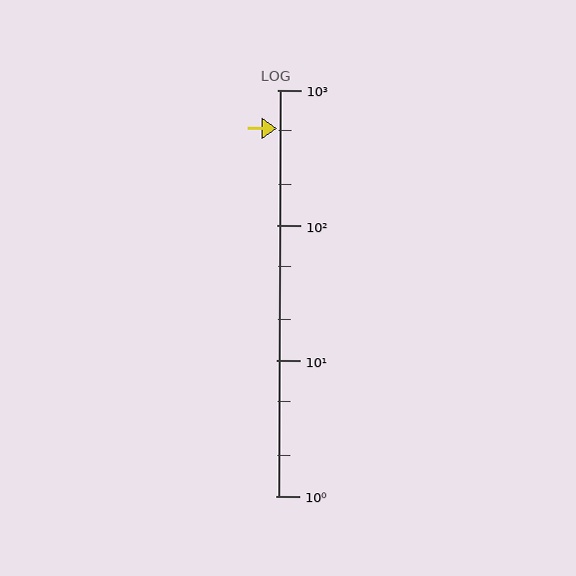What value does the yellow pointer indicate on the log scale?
The pointer indicates approximately 520.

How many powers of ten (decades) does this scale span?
The scale spans 3 decades, from 1 to 1000.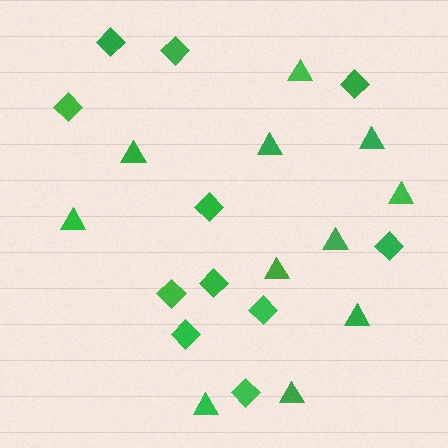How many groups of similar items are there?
There are 2 groups: one group of triangles (11) and one group of diamonds (11).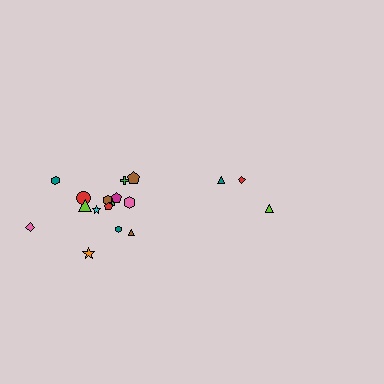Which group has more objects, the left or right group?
The left group.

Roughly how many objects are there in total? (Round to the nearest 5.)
Roughly 20 objects in total.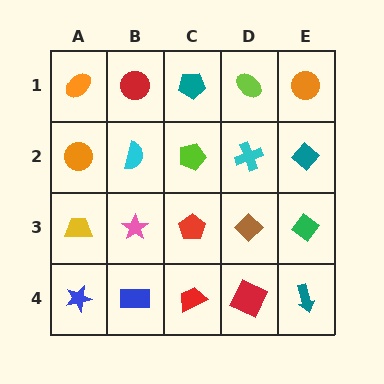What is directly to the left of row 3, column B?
A yellow trapezoid.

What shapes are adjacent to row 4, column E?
A green diamond (row 3, column E), a red square (row 4, column D).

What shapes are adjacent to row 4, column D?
A brown diamond (row 3, column D), a red trapezoid (row 4, column C), a teal arrow (row 4, column E).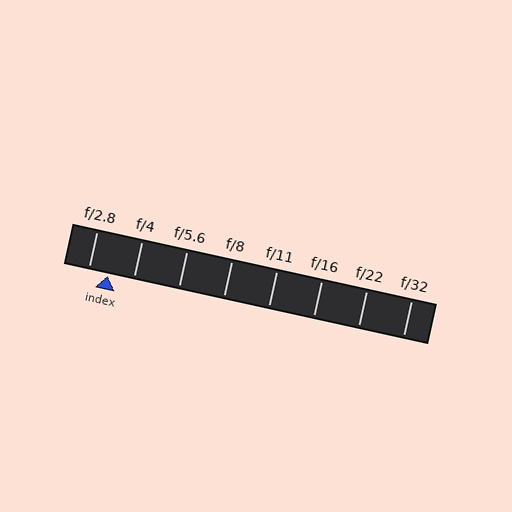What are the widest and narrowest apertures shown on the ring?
The widest aperture shown is f/2.8 and the narrowest is f/32.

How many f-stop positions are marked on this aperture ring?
There are 8 f-stop positions marked.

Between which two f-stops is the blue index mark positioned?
The index mark is between f/2.8 and f/4.